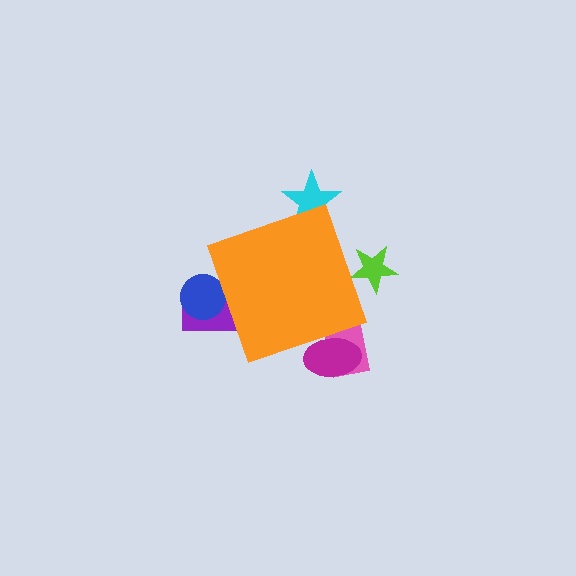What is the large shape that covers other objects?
An orange diamond.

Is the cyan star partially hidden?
Yes, the cyan star is partially hidden behind the orange diamond.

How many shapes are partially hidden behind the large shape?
6 shapes are partially hidden.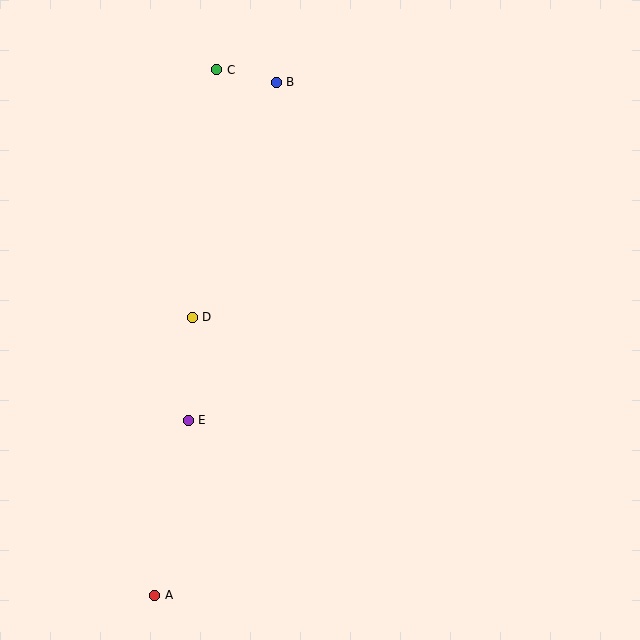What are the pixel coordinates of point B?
Point B is at (276, 82).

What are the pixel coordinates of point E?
Point E is at (188, 420).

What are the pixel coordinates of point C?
Point C is at (217, 70).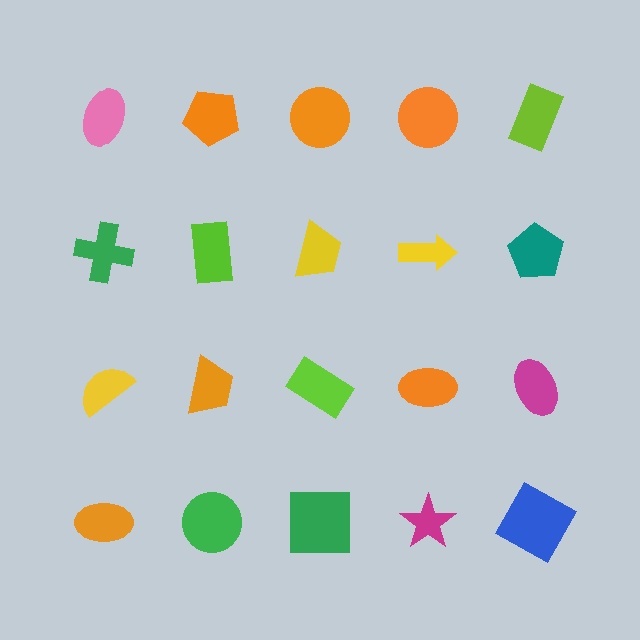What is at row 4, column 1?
An orange ellipse.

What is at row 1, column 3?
An orange circle.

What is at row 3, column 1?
A yellow semicircle.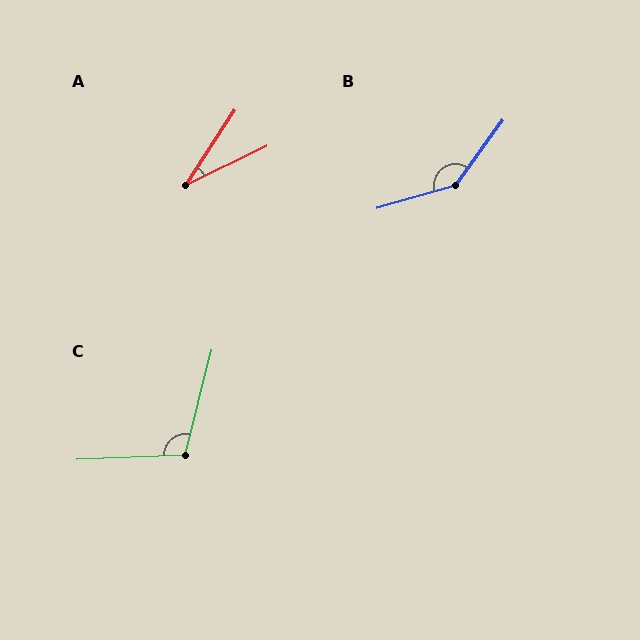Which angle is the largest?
B, at approximately 142 degrees.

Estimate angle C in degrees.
Approximately 106 degrees.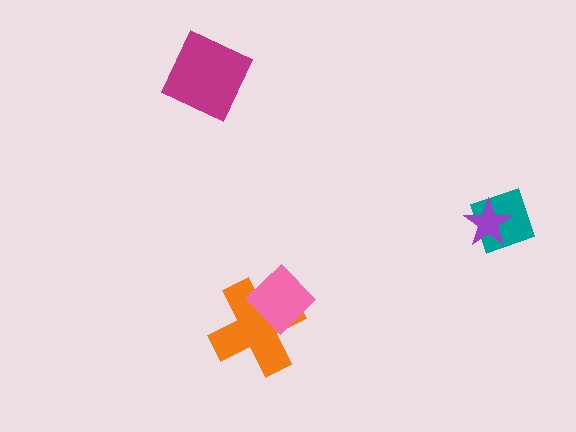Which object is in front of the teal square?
The purple star is in front of the teal square.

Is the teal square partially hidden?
Yes, it is partially covered by another shape.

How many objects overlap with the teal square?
1 object overlaps with the teal square.